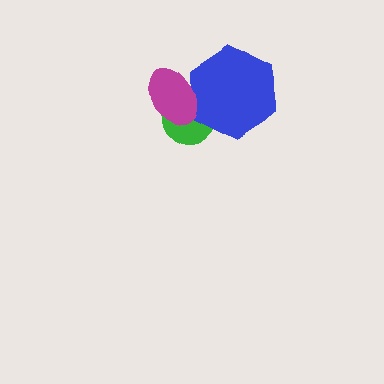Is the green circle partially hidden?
Yes, it is partially covered by another shape.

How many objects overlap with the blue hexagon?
2 objects overlap with the blue hexagon.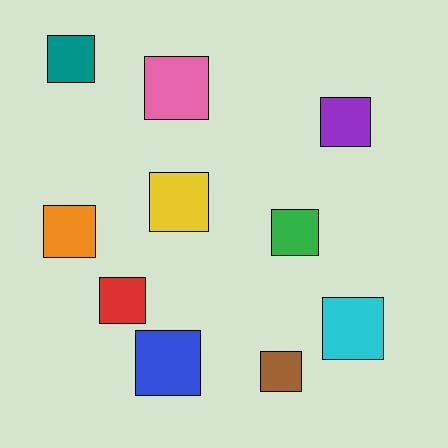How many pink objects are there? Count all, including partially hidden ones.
There is 1 pink object.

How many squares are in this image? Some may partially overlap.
There are 10 squares.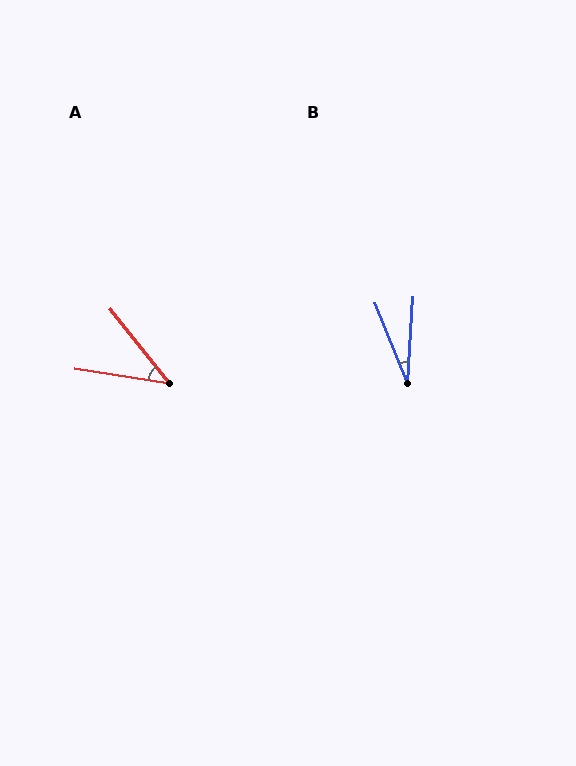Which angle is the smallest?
B, at approximately 25 degrees.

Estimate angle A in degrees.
Approximately 43 degrees.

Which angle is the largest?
A, at approximately 43 degrees.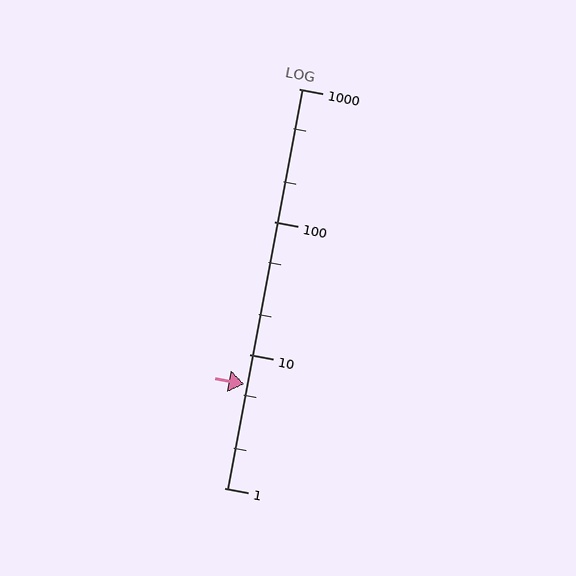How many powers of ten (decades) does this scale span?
The scale spans 3 decades, from 1 to 1000.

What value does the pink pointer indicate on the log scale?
The pointer indicates approximately 6.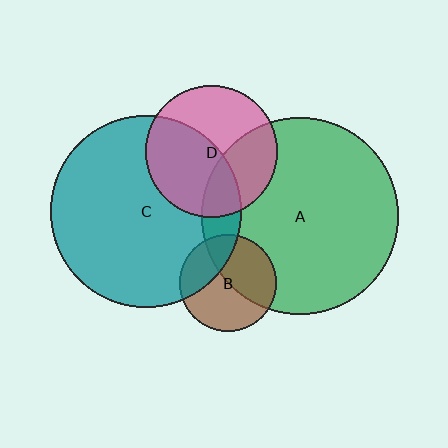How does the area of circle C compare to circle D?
Approximately 2.1 times.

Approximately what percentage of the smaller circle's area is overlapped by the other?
Approximately 45%.